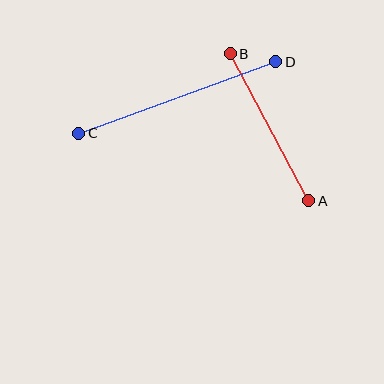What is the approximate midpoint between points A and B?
The midpoint is at approximately (270, 127) pixels.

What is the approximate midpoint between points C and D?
The midpoint is at approximately (177, 98) pixels.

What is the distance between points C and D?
The distance is approximately 210 pixels.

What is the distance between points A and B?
The distance is approximately 166 pixels.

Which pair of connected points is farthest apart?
Points C and D are farthest apart.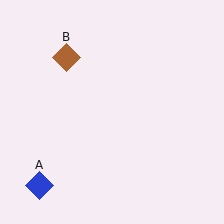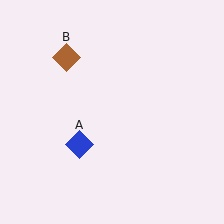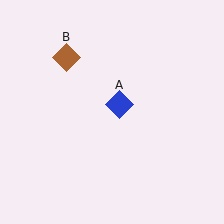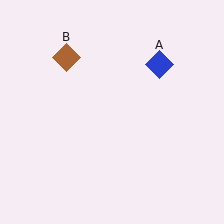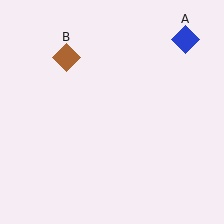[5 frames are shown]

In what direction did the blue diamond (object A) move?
The blue diamond (object A) moved up and to the right.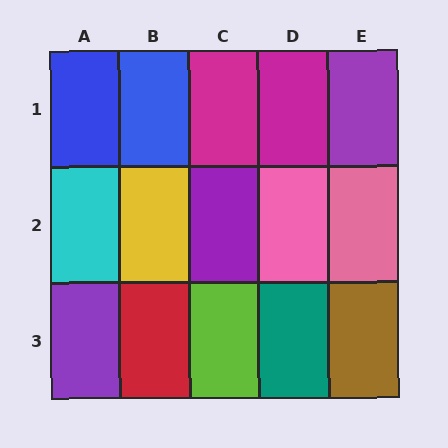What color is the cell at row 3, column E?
Brown.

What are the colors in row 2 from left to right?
Cyan, yellow, purple, pink, pink.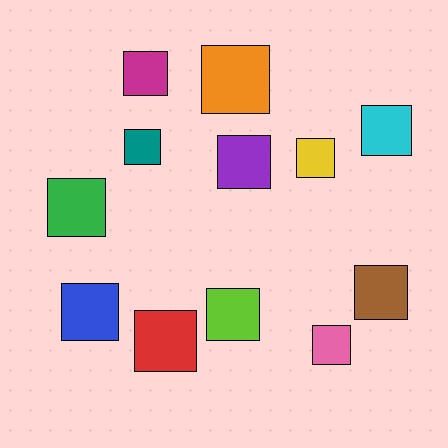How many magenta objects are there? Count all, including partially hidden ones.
There is 1 magenta object.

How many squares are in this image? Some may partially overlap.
There are 12 squares.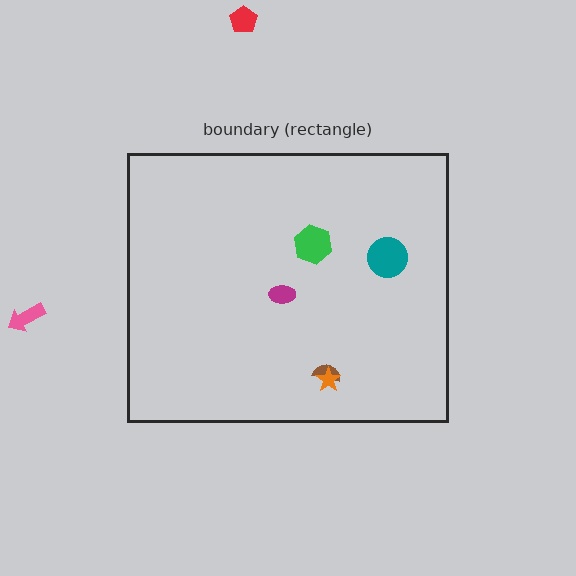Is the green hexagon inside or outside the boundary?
Inside.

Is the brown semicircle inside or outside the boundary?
Inside.